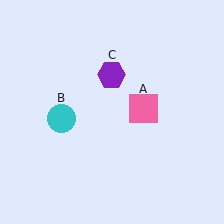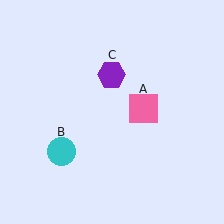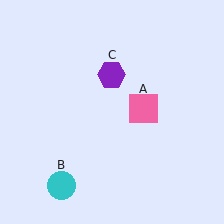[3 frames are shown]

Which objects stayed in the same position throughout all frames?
Pink square (object A) and purple hexagon (object C) remained stationary.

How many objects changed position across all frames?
1 object changed position: cyan circle (object B).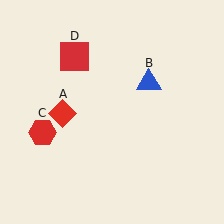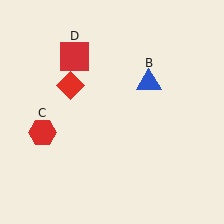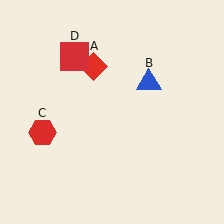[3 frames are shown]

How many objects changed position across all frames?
1 object changed position: red diamond (object A).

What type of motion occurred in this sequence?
The red diamond (object A) rotated clockwise around the center of the scene.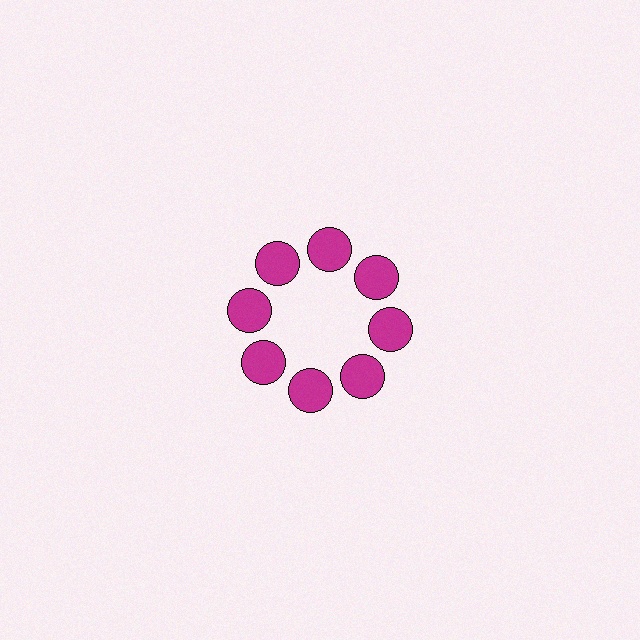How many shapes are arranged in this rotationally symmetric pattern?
There are 8 shapes, arranged in 8 groups of 1.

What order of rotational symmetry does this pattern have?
This pattern has 8-fold rotational symmetry.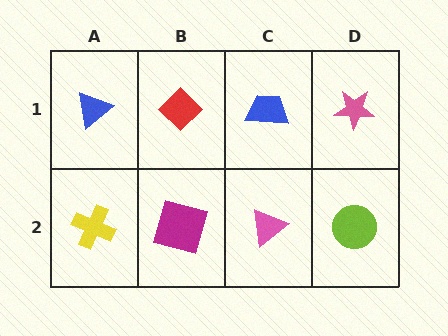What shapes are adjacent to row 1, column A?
A yellow cross (row 2, column A), a red diamond (row 1, column B).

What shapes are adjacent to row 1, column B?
A magenta square (row 2, column B), a blue triangle (row 1, column A), a blue trapezoid (row 1, column C).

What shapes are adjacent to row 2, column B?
A red diamond (row 1, column B), a yellow cross (row 2, column A), a pink triangle (row 2, column C).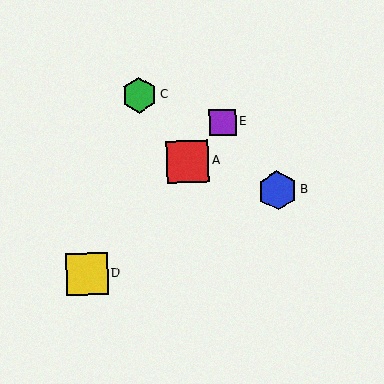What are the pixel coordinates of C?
Object C is at (139, 95).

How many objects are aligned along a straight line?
3 objects (A, D, E) are aligned along a straight line.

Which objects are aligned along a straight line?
Objects A, D, E are aligned along a straight line.